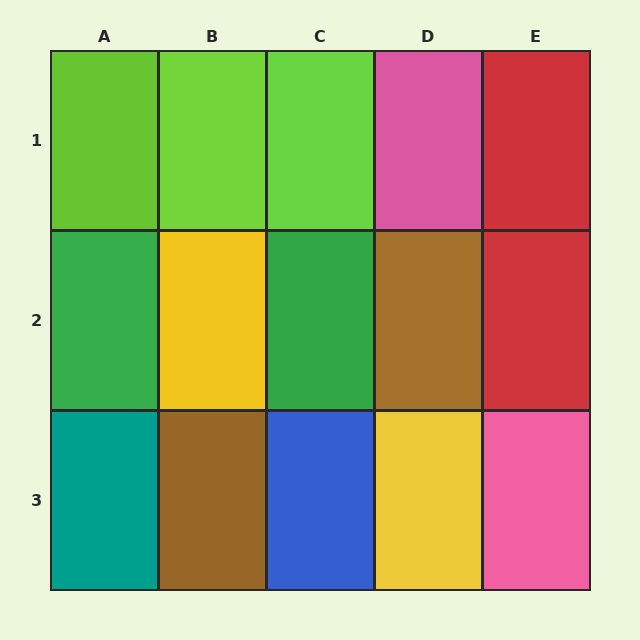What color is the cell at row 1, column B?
Lime.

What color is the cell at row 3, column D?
Yellow.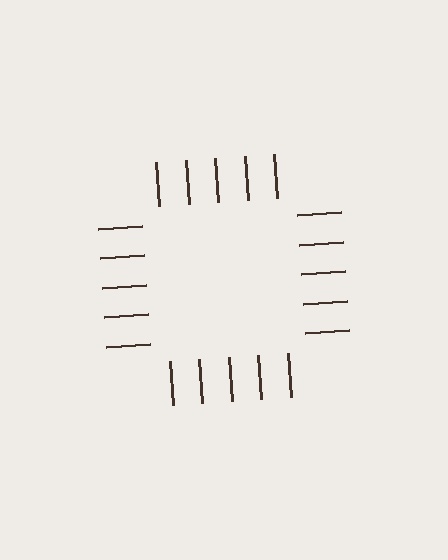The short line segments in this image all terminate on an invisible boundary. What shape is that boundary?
An illusory square — the line segments terminate on its edges but no continuous stroke is drawn.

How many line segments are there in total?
20 — 5 along each of the 4 edges.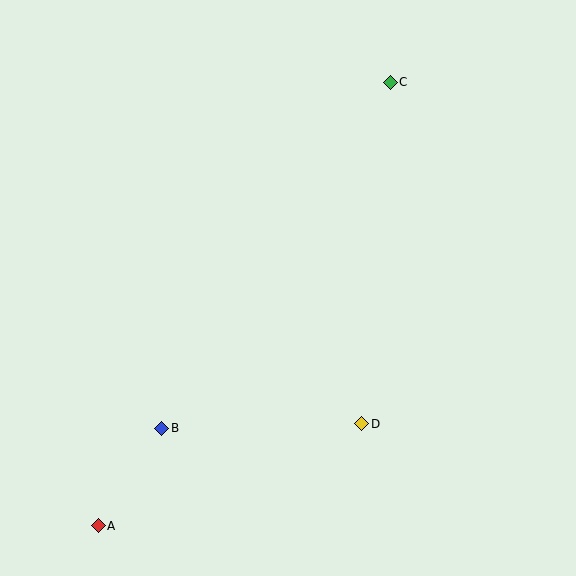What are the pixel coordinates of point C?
Point C is at (390, 82).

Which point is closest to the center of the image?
Point D at (362, 424) is closest to the center.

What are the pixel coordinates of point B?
Point B is at (162, 428).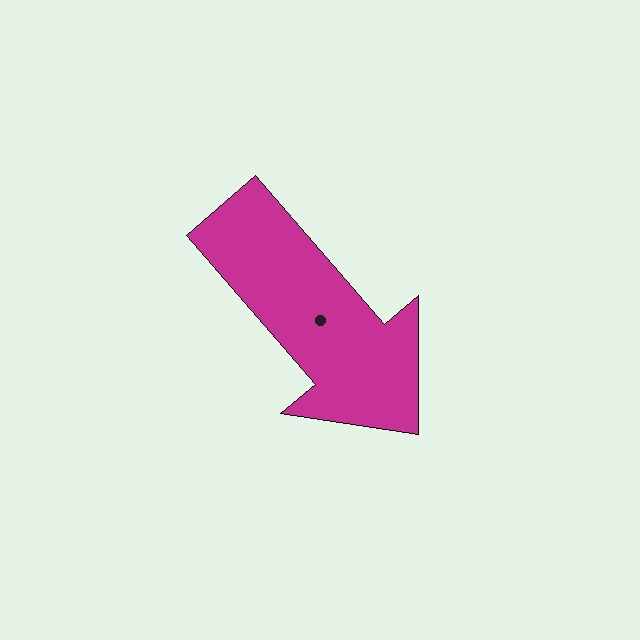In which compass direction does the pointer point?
Southeast.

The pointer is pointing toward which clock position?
Roughly 5 o'clock.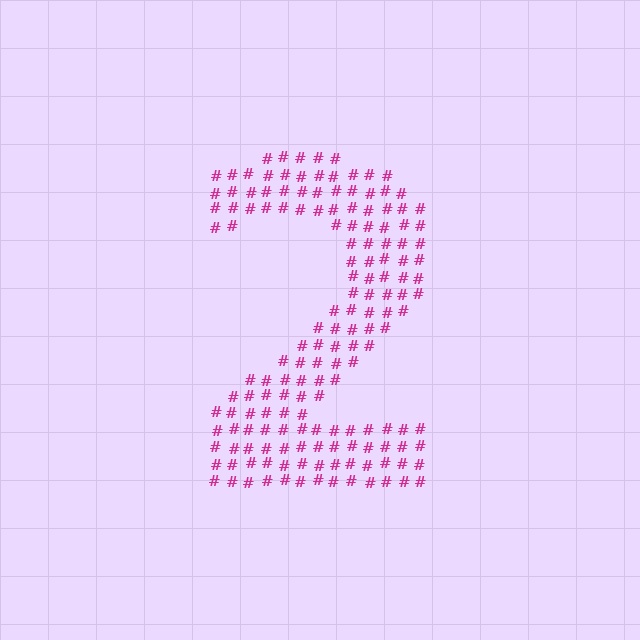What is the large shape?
The large shape is the digit 2.